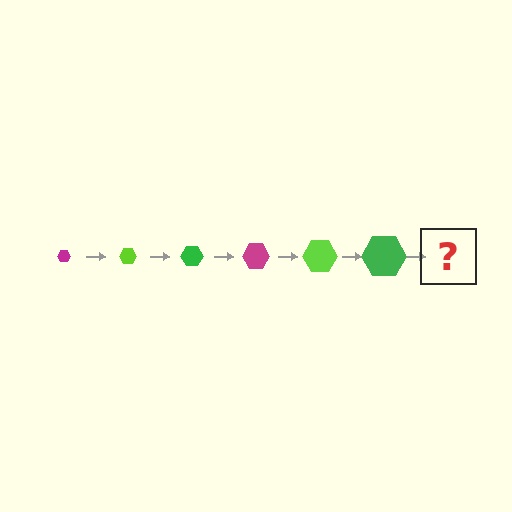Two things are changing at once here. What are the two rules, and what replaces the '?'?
The two rules are that the hexagon grows larger each step and the color cycles through magenta, lime, and green. The '?' should be a magenta hexagon, larger than the previous one.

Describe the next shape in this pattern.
It should be a magenta hexagon, larger than the previous one.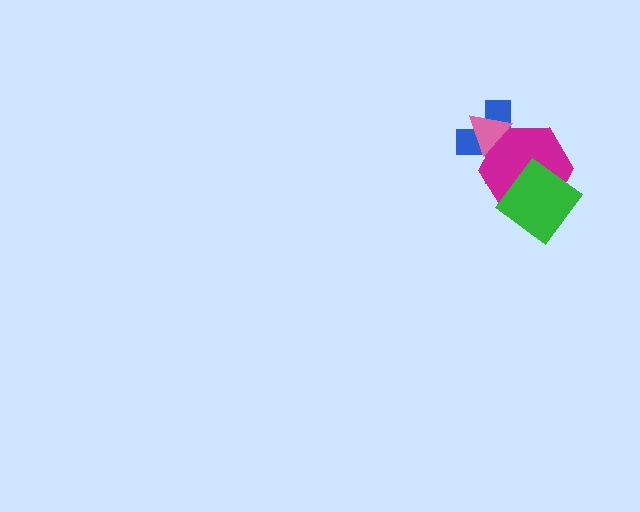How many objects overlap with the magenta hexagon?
3 objects overlap with the magenta hexagon.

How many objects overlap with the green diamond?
2 objects overlap with the green diamond.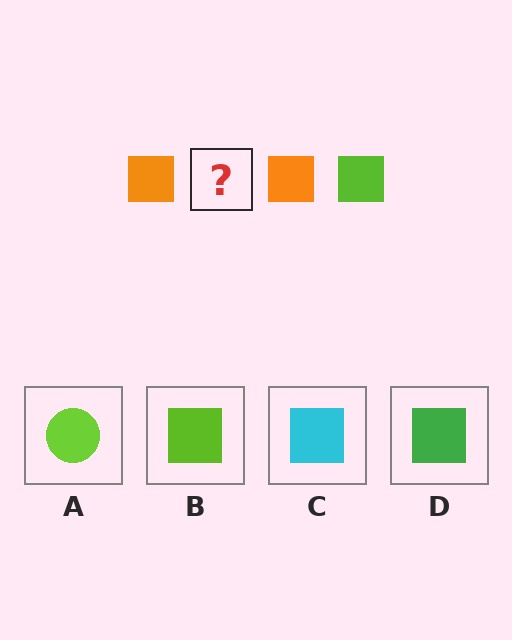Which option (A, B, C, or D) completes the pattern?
B.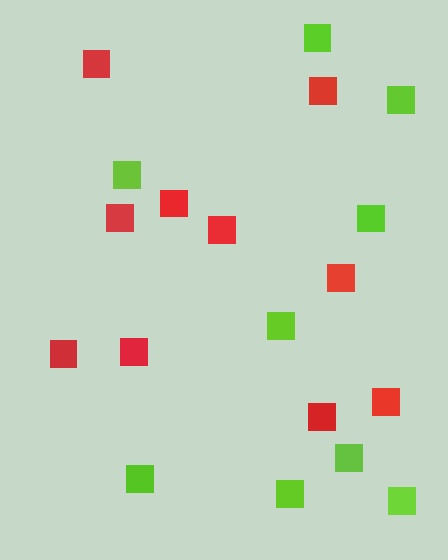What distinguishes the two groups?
There are 2 groups: one group of red squares (10) and one group of lime squares (9).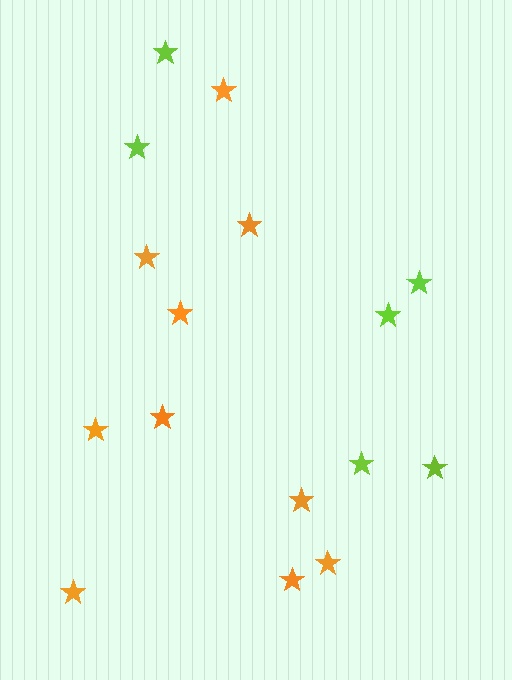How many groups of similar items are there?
There are 2 groups: one group of lime stars (6) and one group of orange stars (10).